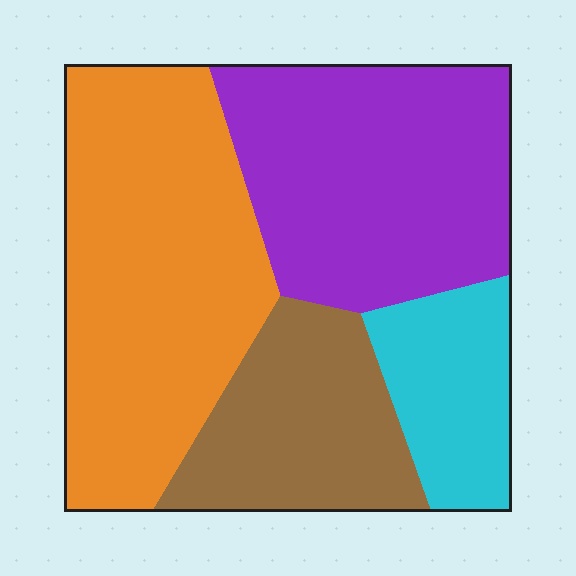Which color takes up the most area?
Orange, at roughly 35%.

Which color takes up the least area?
Cyan, at roughly 15%.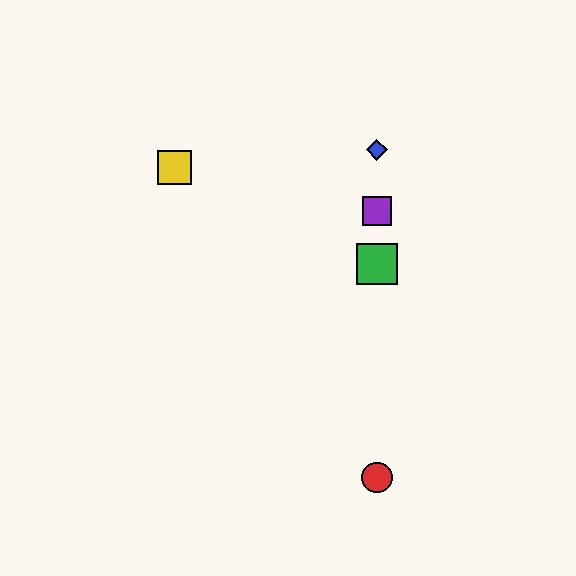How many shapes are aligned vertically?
4 shapes (the red circle, the blue diamond, the green square, the purple square) are aligned vertically.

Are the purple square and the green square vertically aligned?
Yes, both are at x≈377.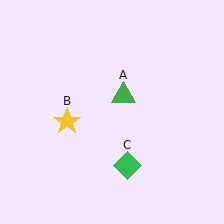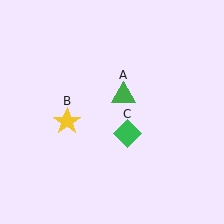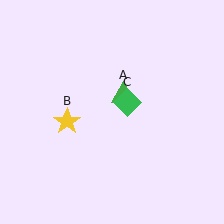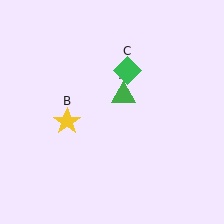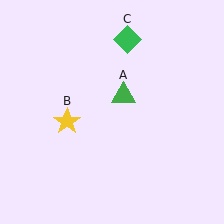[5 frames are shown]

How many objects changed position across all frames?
1 object changed position: green diamond (object C).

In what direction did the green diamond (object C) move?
The green diamond (object C) moved up.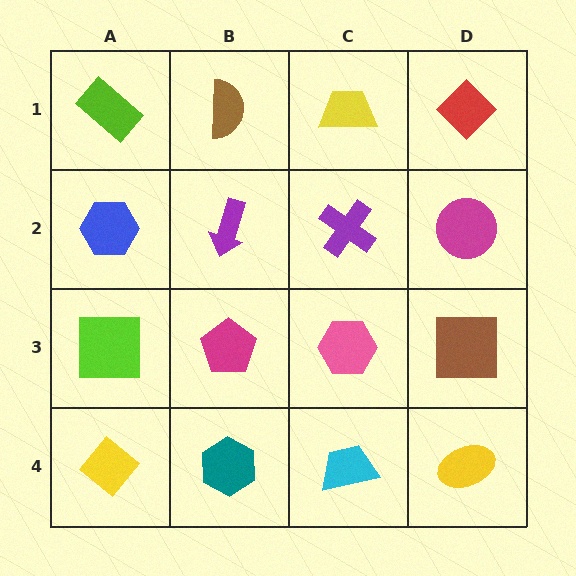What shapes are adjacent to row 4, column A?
A lime square (row 3, column A), a teal hexagon (row 4, column B).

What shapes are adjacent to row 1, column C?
A purple cross (row 2, column C), a brown semicircle (row 1, column B), a red diamond (row 1, column D).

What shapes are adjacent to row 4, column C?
A pink hexagon (row 3, column C), a teal hexagon (row 4, column B), a yellow ellipse (row 4, column D).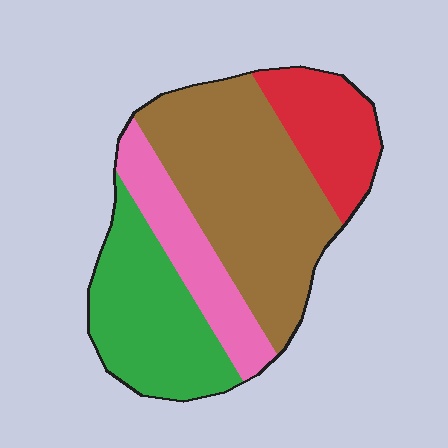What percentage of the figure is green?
Green takes up about one quarter (1/4) of the figure.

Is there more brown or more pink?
Brown.